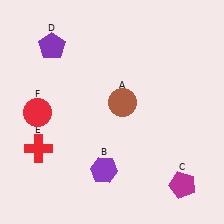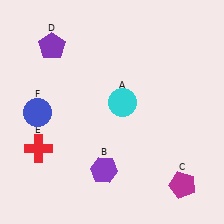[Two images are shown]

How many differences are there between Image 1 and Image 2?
There are 2 differences between the two images.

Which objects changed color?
A changed from brown to cyan. F changed from red to blue.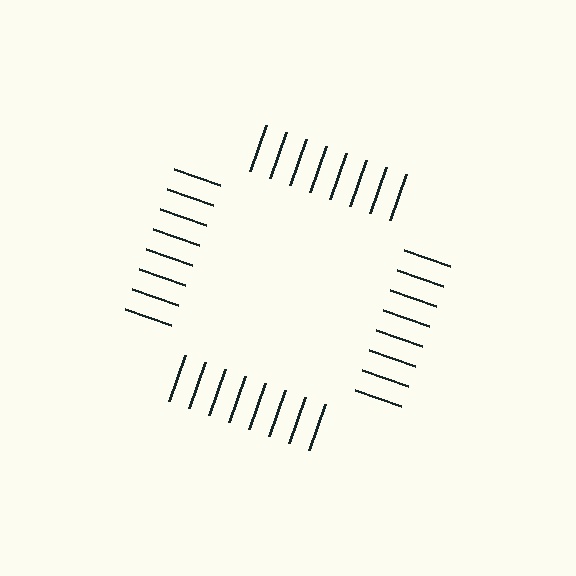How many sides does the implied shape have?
4 sides — the line-ends trace a square.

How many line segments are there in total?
32 — 8 along each of the 4 edges.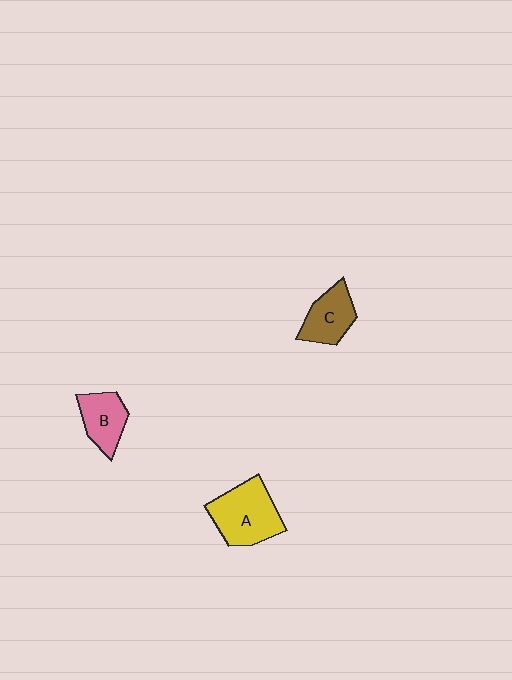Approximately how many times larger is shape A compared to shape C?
Approximately 1.5 times.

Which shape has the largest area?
Shape A (yellow).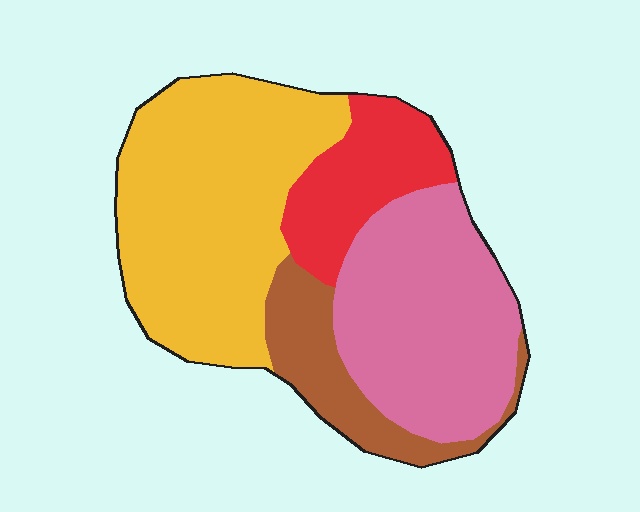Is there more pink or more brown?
Pink.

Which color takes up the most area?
Yellow, at roughly 40%.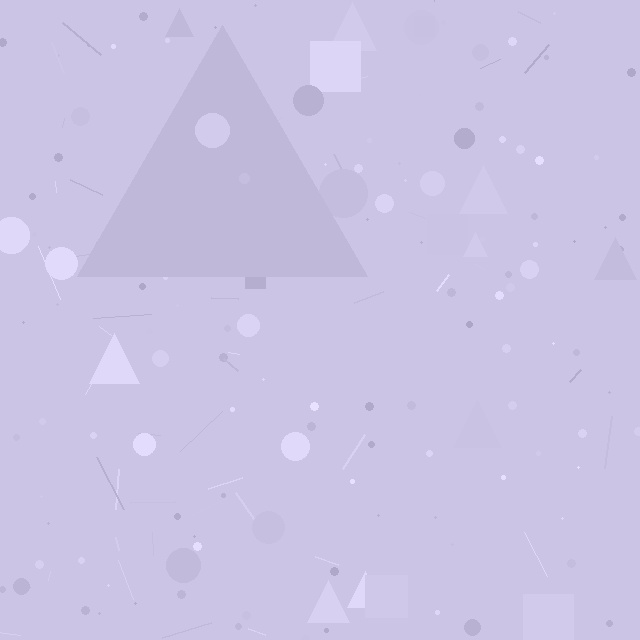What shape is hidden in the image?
A triangle is hidden in the image.